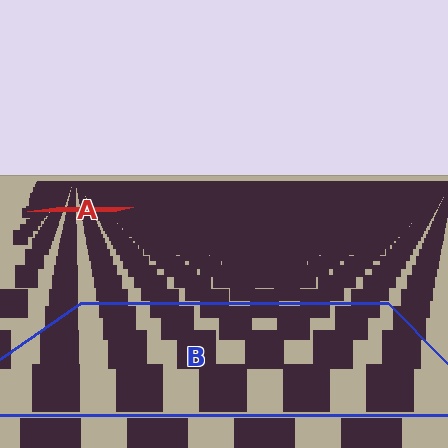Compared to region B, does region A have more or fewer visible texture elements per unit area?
Region A has more texture elements per unit area — they are packed more densely because it is farther away.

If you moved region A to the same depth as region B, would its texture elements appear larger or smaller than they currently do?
They would appear larger. At a closer depth, the same texture elements are projected at a bigger on-screen size.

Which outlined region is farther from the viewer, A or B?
Region A is farther from the viewer — the texture elements inside it appear smaller and more densely packed.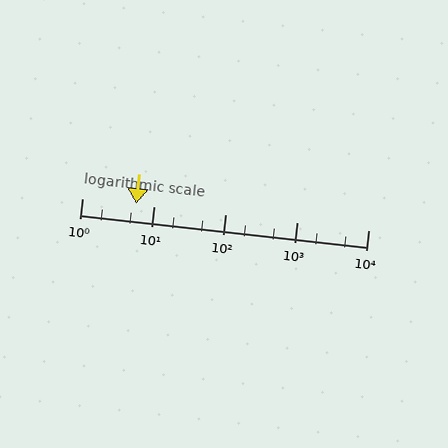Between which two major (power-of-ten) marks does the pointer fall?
The pointer is between 1 and 10.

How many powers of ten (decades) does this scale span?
The scale spans 4 decades, from 1 to 10000.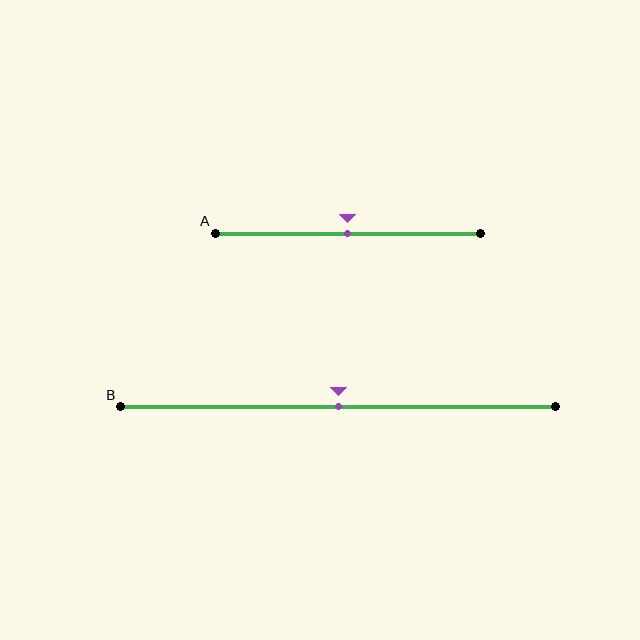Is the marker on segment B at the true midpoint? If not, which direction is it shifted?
Yes, the marker on segment B is at the true midpoint.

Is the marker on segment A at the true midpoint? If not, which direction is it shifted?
Yes, the marker on segment A is at the true midpoint.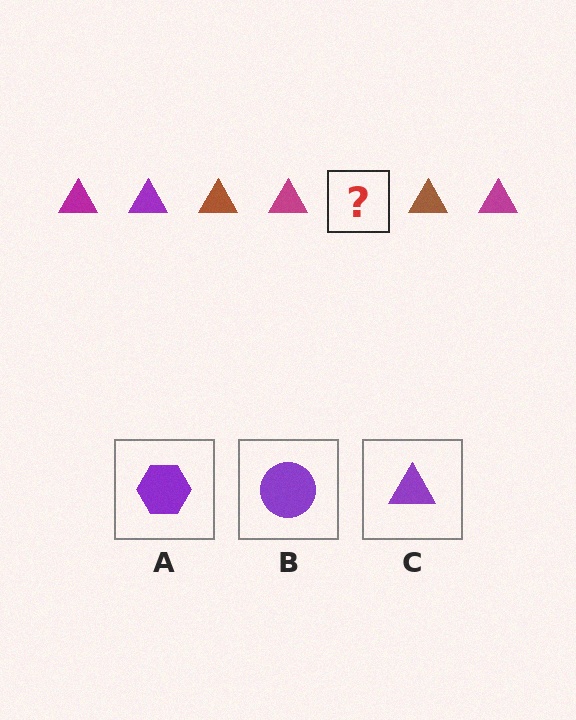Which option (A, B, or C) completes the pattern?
C.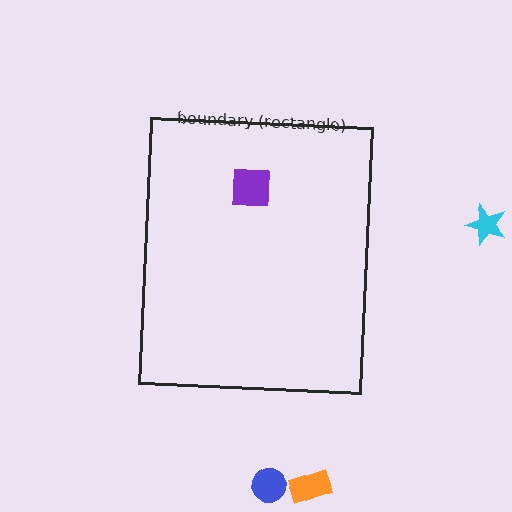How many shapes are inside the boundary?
1 inside, 3 outside.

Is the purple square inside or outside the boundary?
Inside.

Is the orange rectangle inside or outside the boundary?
Outside.